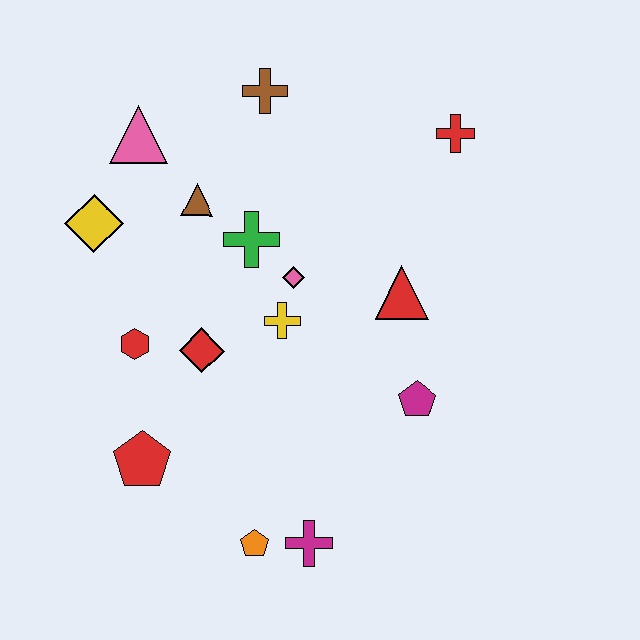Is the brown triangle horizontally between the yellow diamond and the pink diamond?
Yes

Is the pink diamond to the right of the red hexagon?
Yes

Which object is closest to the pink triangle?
The brown triangle is closest to the pink triangle.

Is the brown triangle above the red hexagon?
Yes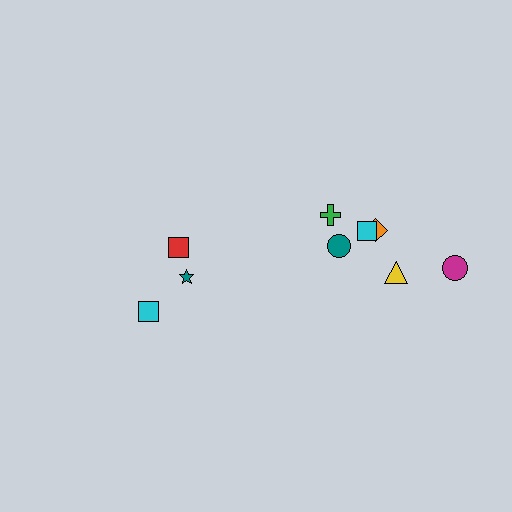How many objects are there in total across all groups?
There are 10 objects.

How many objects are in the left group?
There are 4 objects.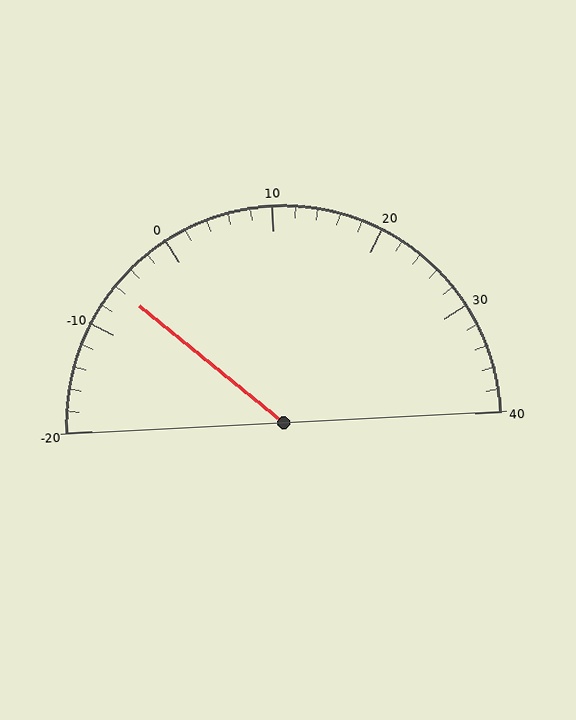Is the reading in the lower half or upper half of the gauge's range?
The reading is in the lower half of the range (-20 to 40).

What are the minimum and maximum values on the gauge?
The gauge ranges from -20 to 40.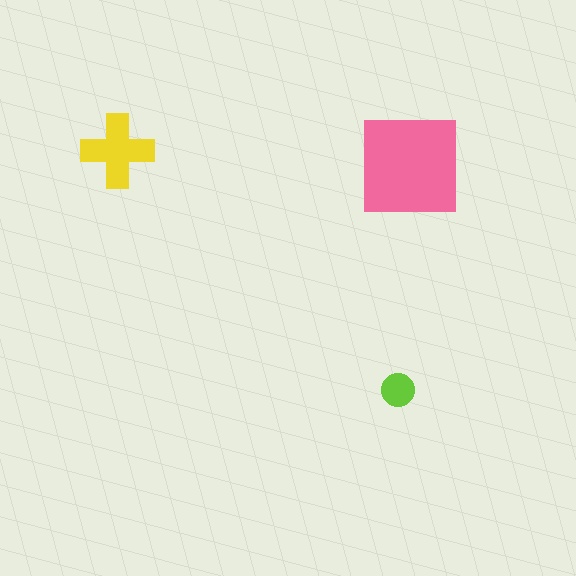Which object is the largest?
The pink square.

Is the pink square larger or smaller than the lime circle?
Larger.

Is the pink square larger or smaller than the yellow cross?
Larger.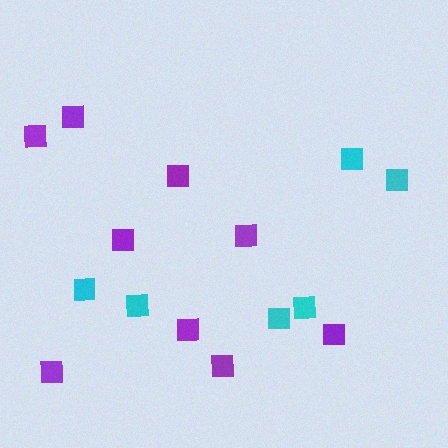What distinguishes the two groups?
There are 2 groups: one group of purple squares (9) and one group of cyan squares (6).